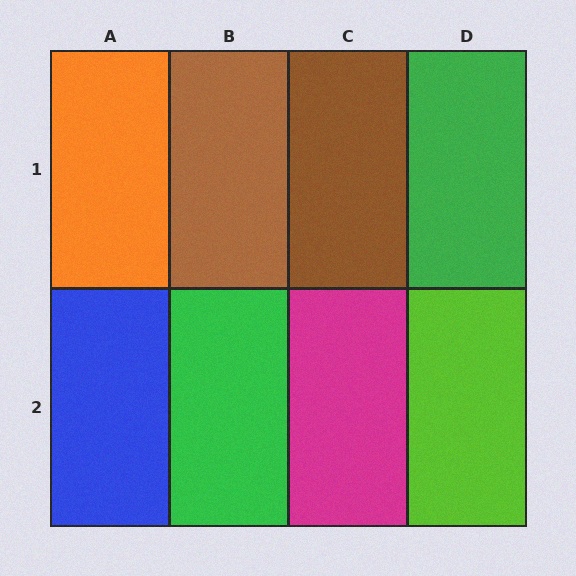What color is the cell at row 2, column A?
Blue.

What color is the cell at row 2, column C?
Magenta.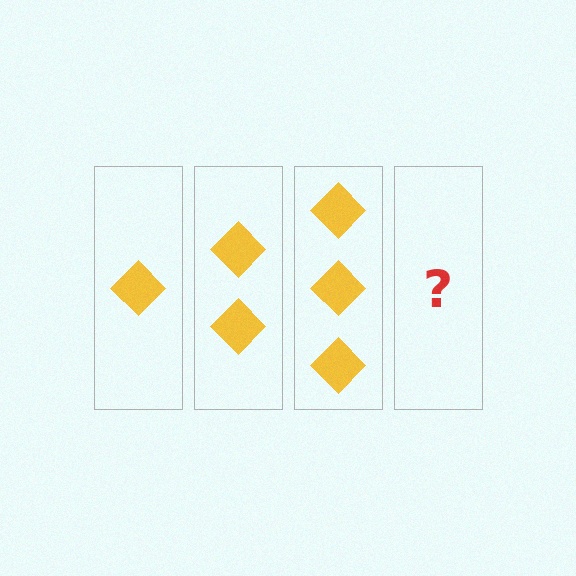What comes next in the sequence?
The next element should be 4 diamonds.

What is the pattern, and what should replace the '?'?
The pattern is that each step adds one more diamond. The '?' should be 4 diamonds.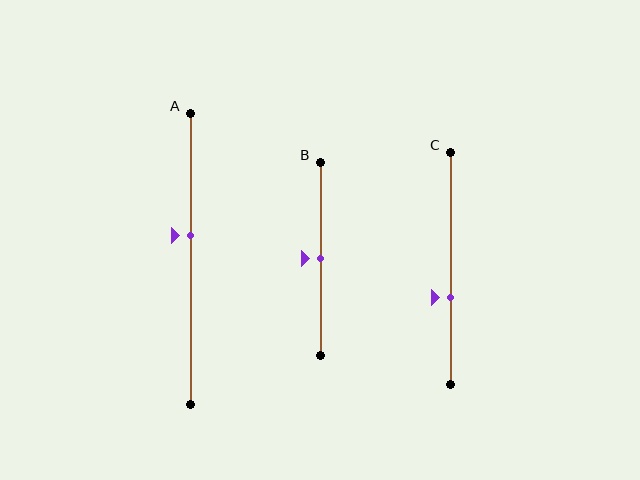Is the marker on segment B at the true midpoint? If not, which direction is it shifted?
Yes, the marker on segment B is at the true midpoint.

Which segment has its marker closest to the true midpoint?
Segment B has its marker closest to the true midpoint.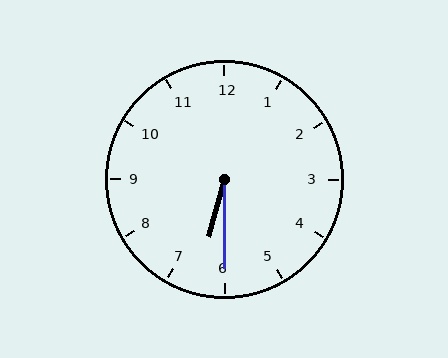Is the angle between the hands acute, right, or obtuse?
It is acute.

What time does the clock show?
6:30.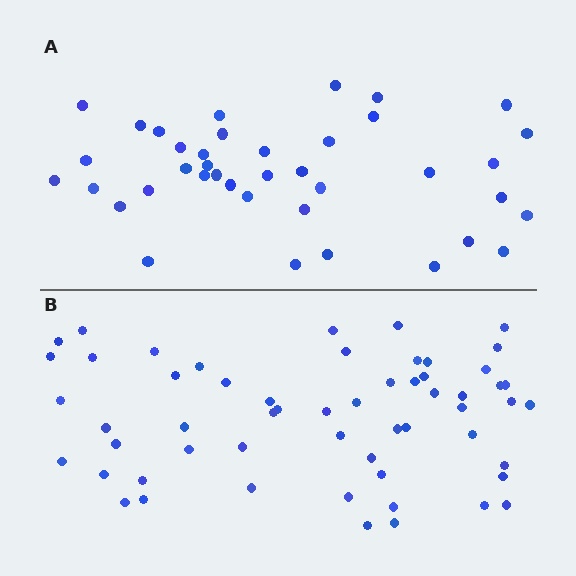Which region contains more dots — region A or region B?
Region B (the bottom region) has more dots.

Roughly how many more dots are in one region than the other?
Region B has approximately 20 more dots than region A.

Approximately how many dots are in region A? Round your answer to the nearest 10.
About 40 dots. (The exact count is 39, which rounds to 40.)